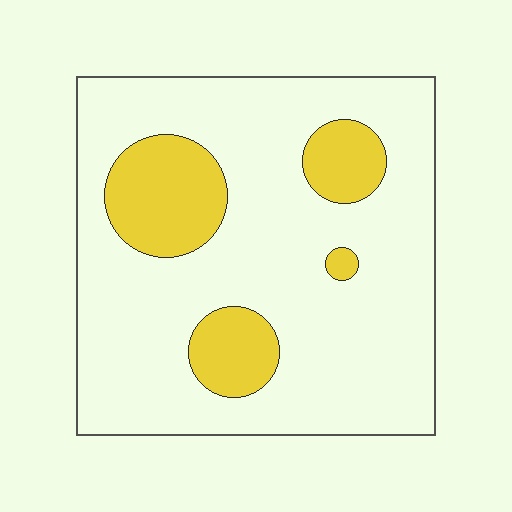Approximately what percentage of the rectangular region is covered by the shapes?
Approximately 20%.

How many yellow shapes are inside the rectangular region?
4.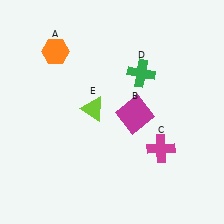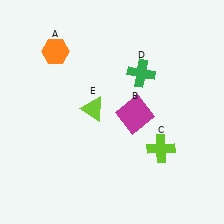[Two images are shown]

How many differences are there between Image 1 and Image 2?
There is 1 difference between the two images.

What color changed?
The cross (C) changed from magenta in Image 1 to lime in Image 2.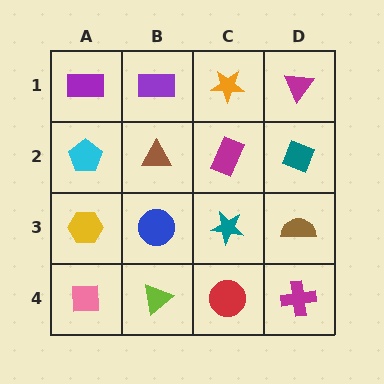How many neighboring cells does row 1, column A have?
2.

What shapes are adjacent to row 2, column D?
A magenta triangle (row 1, column D), a brown semicircle (row 3, column D), a magenta rectangle (row 2, column C).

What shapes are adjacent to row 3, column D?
A teal diamond (row 2, column D), a magenta cross (row 4, column D), a teal star (row 3, column C).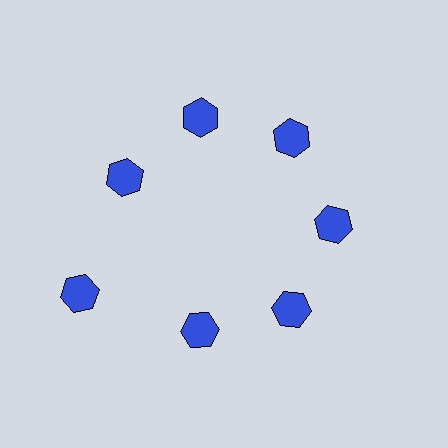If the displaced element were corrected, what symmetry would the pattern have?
It would have 7-fold rotational symmetry — the pattern would map onto itself every 51 degrees.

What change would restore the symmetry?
The symmetry would be restored by moving it inward, back onto the ring so that all 7 hexagons sit at equal angles and equal distance from the center.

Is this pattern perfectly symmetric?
No. The 7 blue hexagons are arranged in a ring, but one element near the 8 o'clock position is pushed outward from the center, breaking the 7-fold rotational symmetry.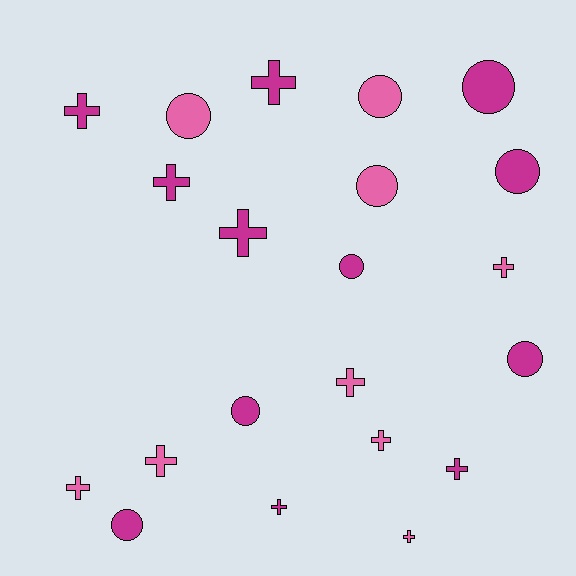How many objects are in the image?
There are 21 objects.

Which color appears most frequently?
Magenta, with 12 objects.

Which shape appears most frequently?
Cross, with 12 objects.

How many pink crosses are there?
There are 6 pink crosses.